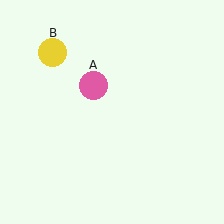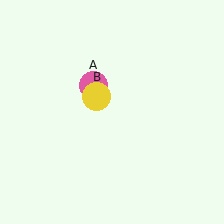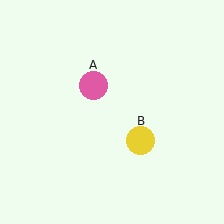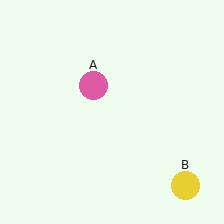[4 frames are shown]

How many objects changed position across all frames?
1 object changed position: yellow circle (object B).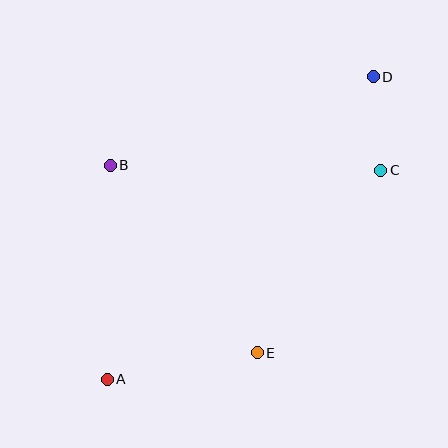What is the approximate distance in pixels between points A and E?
The distance between A and E is approximately 152 pixels.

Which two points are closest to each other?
Points C and D are closest to each other.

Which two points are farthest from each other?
Points A and D are farthest from each other.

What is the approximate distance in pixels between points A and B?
The distance between A and B is approximately 214 pixels.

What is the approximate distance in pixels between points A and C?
The distance between A and C is approximately 344 pixels.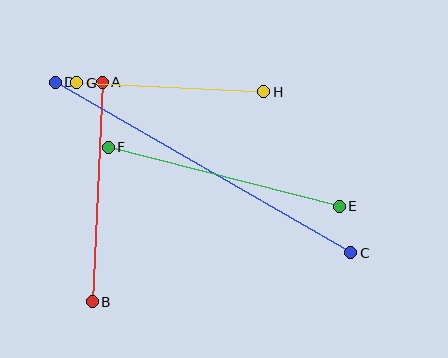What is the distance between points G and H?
The distance is approximately 187 pixels.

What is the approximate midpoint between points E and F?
The midpoint is at approximately (224, 177) pixels.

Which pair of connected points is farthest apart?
Points C and D are farthest apart.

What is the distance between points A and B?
The distance is approximately 219 pixels.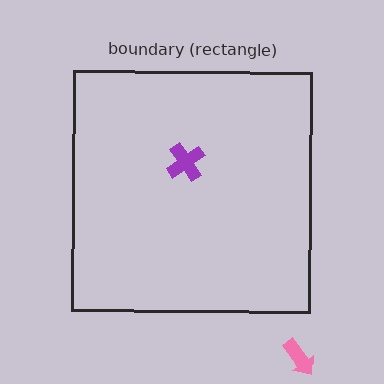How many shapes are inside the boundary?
1 inside, 1 outside.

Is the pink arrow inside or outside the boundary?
Outside.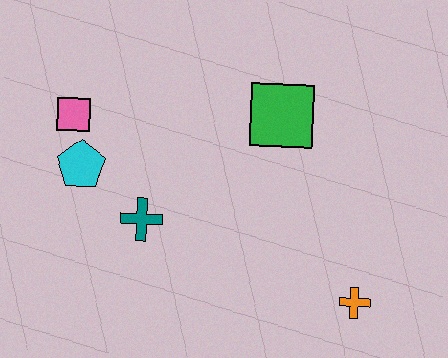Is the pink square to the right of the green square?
No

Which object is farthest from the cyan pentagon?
The orange cross is farthest from the cyan pentagon.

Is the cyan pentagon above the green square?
No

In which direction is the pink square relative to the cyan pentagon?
The pink square is above the cyan pentagon.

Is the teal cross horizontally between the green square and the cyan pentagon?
Yes